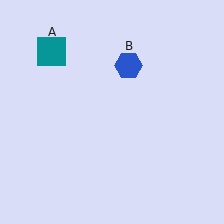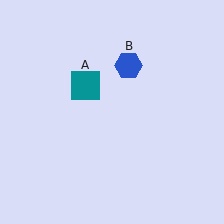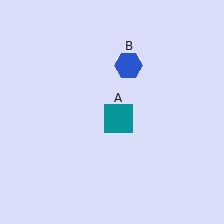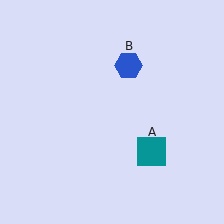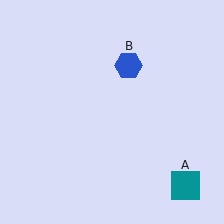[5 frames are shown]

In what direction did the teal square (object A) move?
The teal square (object A) moved down and to the right.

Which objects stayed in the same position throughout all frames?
Blue hexagon (object B) remained stationary.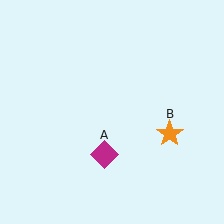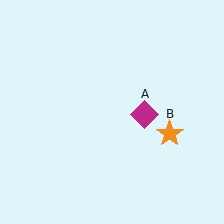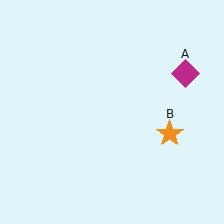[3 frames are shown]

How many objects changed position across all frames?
1 object changed position: magenta diamond (object A).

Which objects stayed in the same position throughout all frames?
Orange star (object B) remained stationary.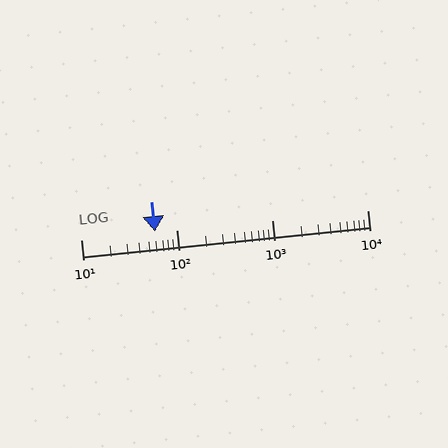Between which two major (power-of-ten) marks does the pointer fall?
The pointer is between 10 and 100.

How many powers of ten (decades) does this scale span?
The scale spans 3 decades, from 10 to 10000.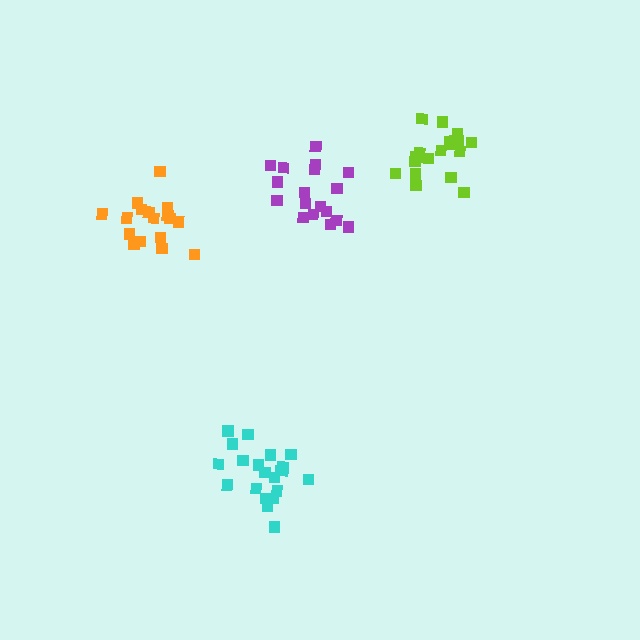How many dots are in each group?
Group 1: 17 dots, Group 2: 18 dots, Group 3: 20 dots, Group 4: 21 dots (76 total).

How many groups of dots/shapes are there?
There are 4 groups.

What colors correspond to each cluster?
The clusters are colored: orange, purple, lime, cyan.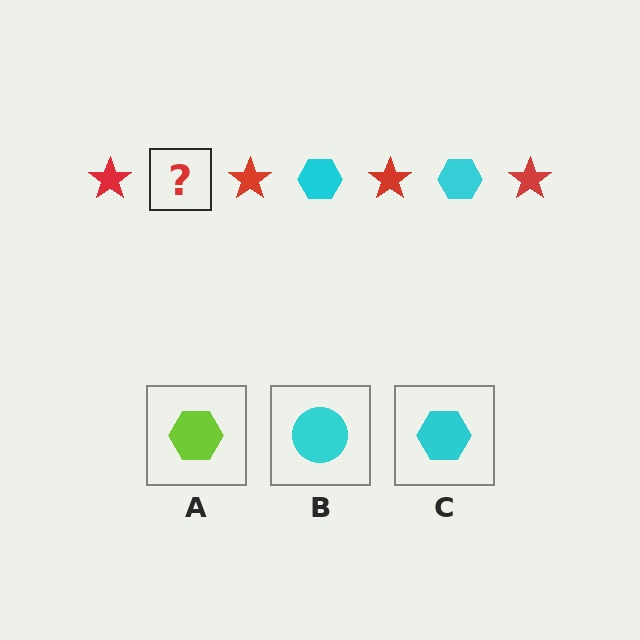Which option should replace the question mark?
Option C.